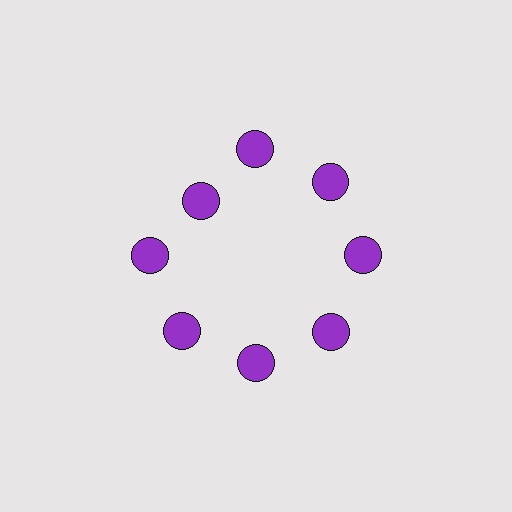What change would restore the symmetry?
The symmetry would be restored by moving it outward, back onto the ring so that all 8 circles sit at equal angles and equal distance from the center.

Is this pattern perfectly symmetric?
No. The 8 purple circles are arranged in a ring, but one element near the 10 o'clock position is pulled inward toward the center, breaking the 8-fold rotational symmetry.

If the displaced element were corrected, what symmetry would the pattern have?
It would have 8-fold rotational symmetry — the pattern would map onto itself every 45 degrees.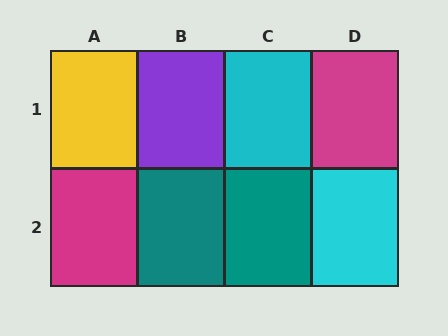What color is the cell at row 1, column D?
Magenta.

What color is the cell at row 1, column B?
Purple.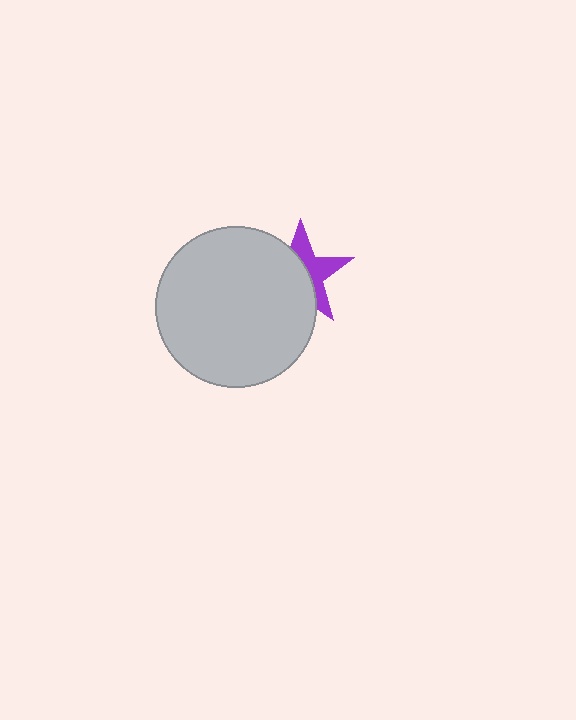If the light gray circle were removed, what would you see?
You would see the complete purple star.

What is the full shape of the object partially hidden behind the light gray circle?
The partially hidden object is a purple star.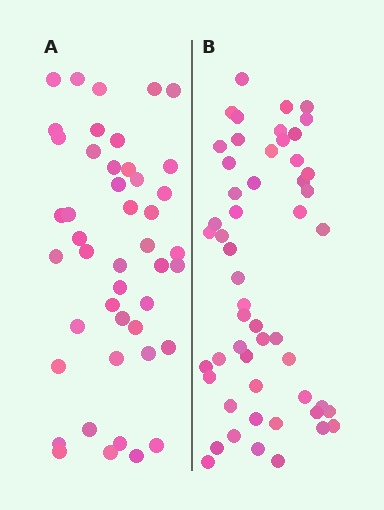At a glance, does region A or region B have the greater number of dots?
Region B (the right region) has more dots.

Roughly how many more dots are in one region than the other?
Region B has roughly 8 or so more dots than region A.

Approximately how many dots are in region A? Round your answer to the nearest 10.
About 40 dots. (The exact count is 45, which rounds to 40.)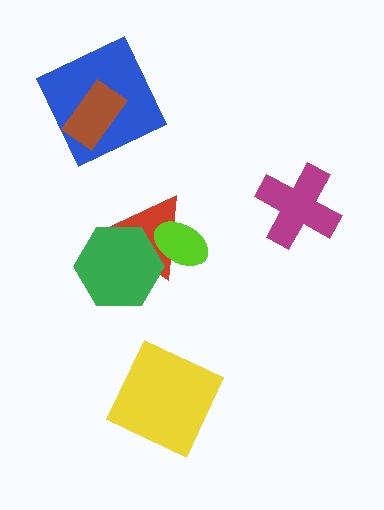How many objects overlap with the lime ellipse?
2 objects overlap with the lime ellipse.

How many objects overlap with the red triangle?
2 objects overlap with the red triangle.